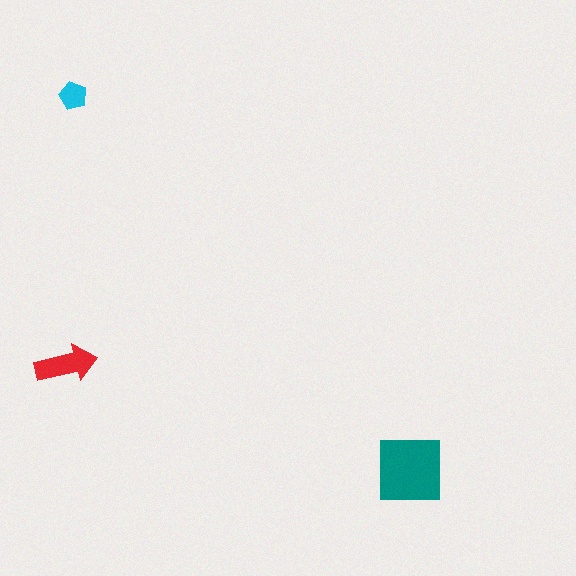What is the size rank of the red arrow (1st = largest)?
2nd.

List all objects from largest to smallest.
The teal square, the red arrow, the cyan pentagon.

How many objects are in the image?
There are 3 objects in the image.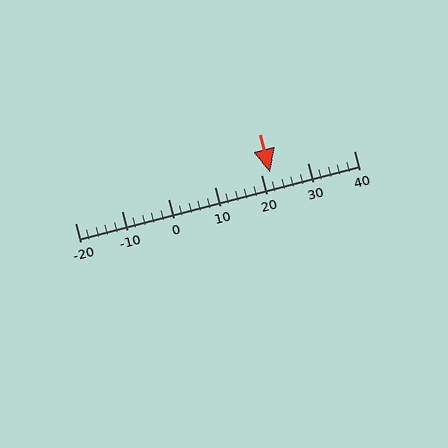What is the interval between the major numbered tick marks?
The major tick marks are spaced 10 units apart.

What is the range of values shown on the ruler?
The ruler shows values from -20 to 40.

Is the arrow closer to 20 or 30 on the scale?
The arrow is closer to 20.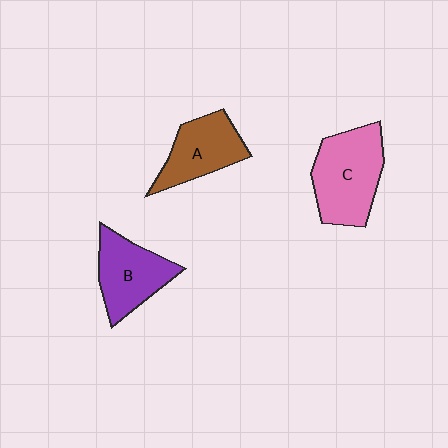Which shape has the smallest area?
Shape A (brown).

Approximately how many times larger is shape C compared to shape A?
Approximately 1.4 times.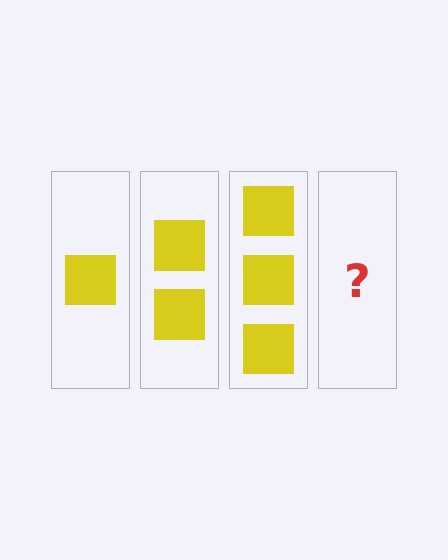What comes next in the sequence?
The next element should be 4 squares.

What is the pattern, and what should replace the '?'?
The pattern is that each step adds one more square. The '?' should be 4 squares.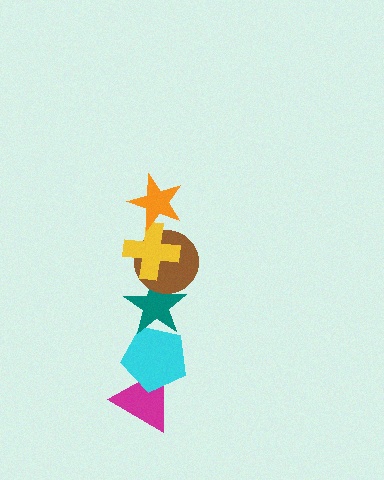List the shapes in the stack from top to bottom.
From top to bottom: the orange star, the yellow cross, the brown circle, the teal star, the cyan pentagon, the magenta triangle.